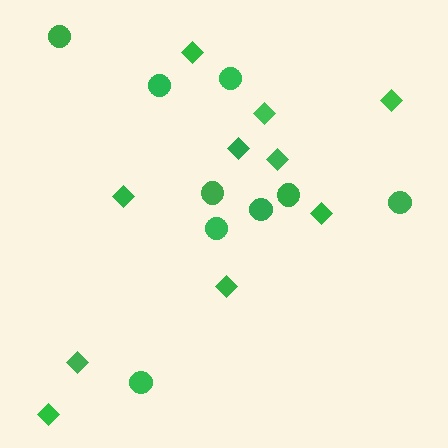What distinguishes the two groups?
There are 2 groups: one group of diamonds (10) and one group of circles (9).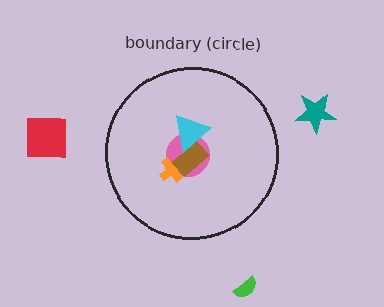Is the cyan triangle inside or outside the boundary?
Inside.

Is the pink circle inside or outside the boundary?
Inside.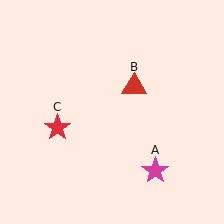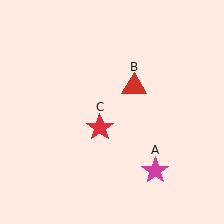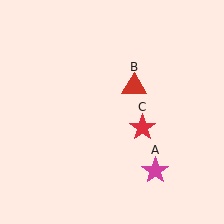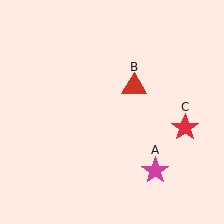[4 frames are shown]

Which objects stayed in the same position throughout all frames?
Magenta star (object A) and red triangle (object B) remained stationary.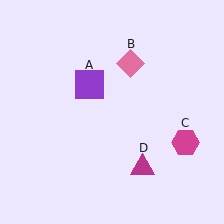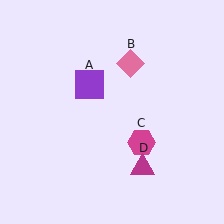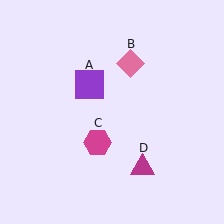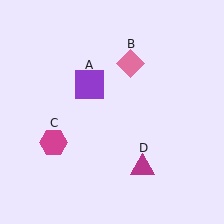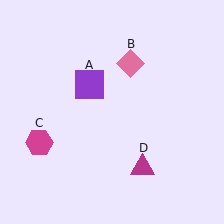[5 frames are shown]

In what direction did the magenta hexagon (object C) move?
The magenta hexagon (object C) moved left.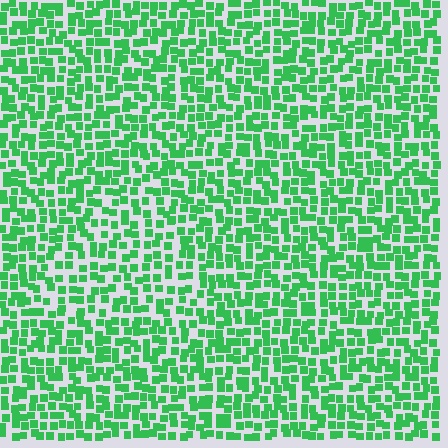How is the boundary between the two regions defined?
The boundary is defined by a change in element density (approximately 1.4x ratio). All elements are the same color, size, and shape.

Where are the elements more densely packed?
The elements are more densely packed outside the triangle boundary.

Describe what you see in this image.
The image contains small green elements arranged at two different densities. A triangle-shaped region is visible where the elements are less densely packed than the surrounding area.